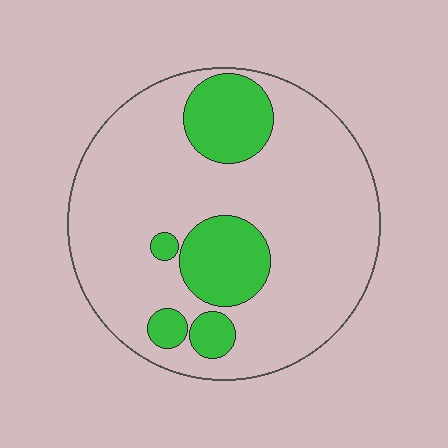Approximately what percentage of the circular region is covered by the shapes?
Approximately 20%.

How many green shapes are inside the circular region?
5.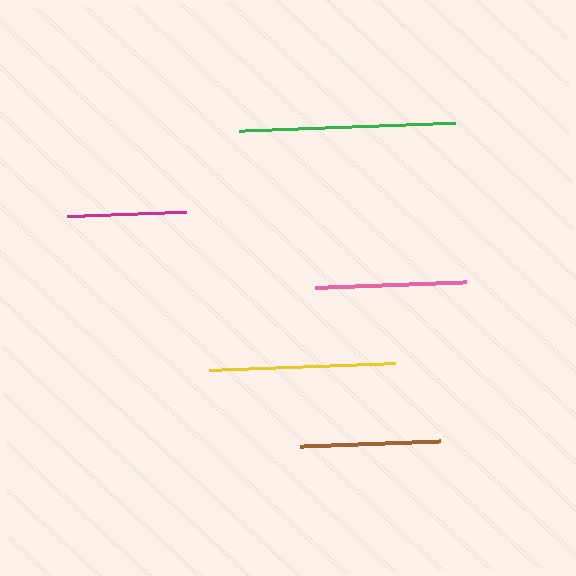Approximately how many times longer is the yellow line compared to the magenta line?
The yellow line is approximately 1.6 times the length of the magenta line.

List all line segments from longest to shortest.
From longest to shortest: green, yellow, pink, brown, magenta.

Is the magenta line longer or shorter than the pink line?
The pink line is longer than the magenta line.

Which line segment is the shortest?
The magenta line is the shortest at approximately 119 pixels.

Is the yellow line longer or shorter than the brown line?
The yellow line is longer than the brown line.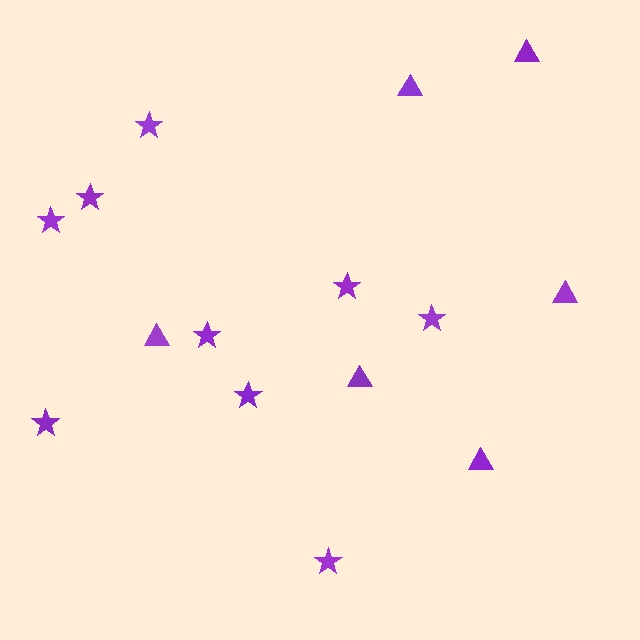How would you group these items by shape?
There are 2 groups: one group of stars (9) and one group of triangles (6).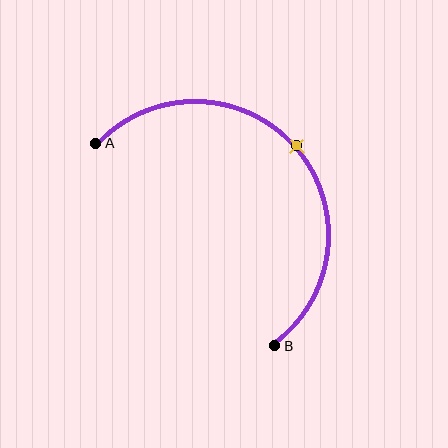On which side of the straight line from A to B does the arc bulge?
The arc bulges above and to the right of the straight line connecting A and B.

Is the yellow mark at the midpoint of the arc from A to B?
Yes. The yellow mark lies on the arc at equal arc-length from both A and B — it is the arc midpoint.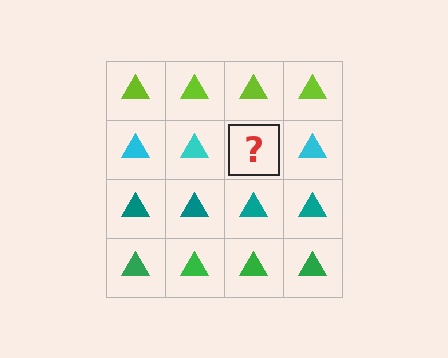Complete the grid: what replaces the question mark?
The question mark should be replaced with a cyan triangle.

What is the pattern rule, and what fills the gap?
The rule is that each row has a consistent color. The gap should be filled with a cyan triangle.